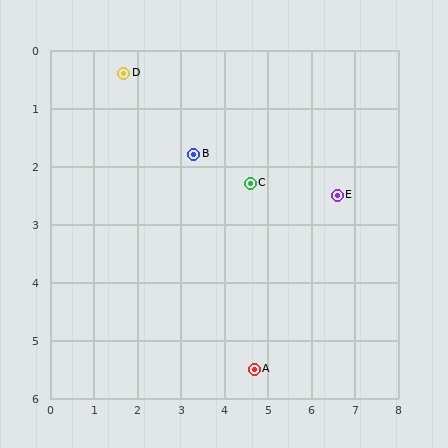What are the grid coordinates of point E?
Point E is at approximately (6.6, 2.5).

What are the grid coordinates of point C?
Point C is at approximately (4.6, 2.3).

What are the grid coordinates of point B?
Point B is at approximately (3.3, 1.8).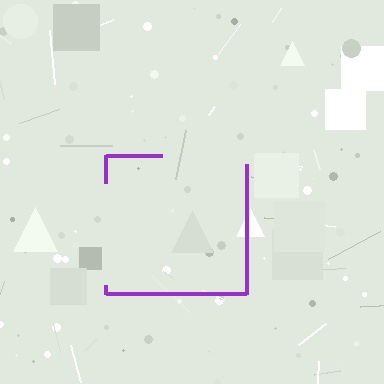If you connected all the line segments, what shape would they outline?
They would outline a square.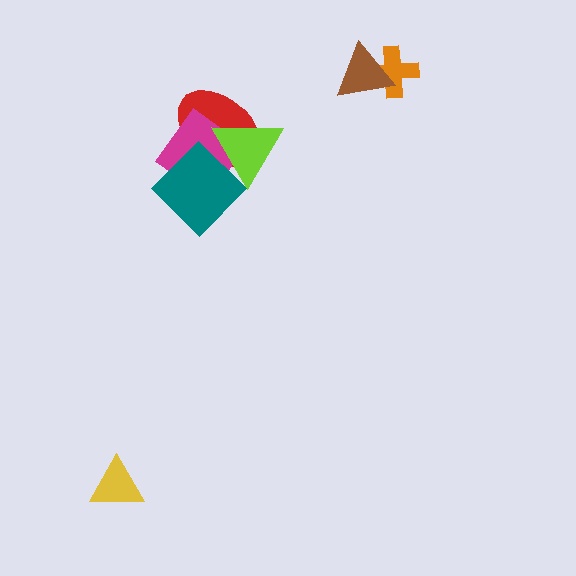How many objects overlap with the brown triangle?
1 object overlaps with the brown triangle.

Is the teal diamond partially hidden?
No, no other shape covers it.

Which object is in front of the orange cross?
The brown triangle is in front of the orange cross.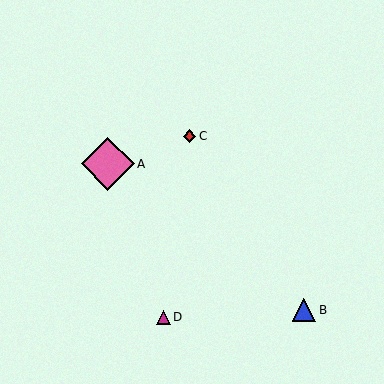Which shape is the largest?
The pink diamond (labeled A) is the largest.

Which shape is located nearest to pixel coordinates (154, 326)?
The magenta triangle (labeled D) at (163, 317) is nearest to that location.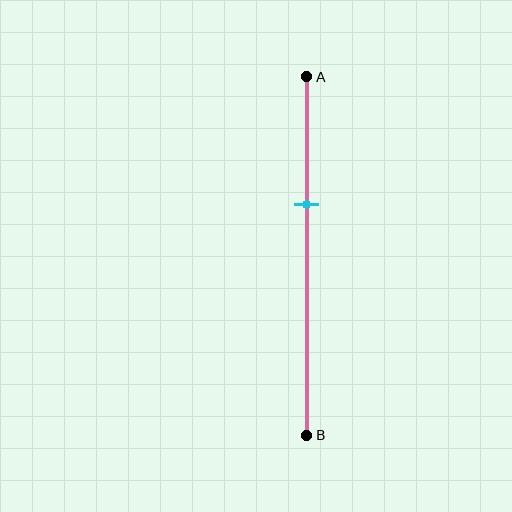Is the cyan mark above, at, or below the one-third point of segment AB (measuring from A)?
The cyan mark is approximately at the one-third point of segment AB.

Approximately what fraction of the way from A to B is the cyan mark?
The cyan mark is approximately 35% of the way from A to B.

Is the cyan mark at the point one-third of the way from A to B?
Yes, the mark is approximately at the one-third point.